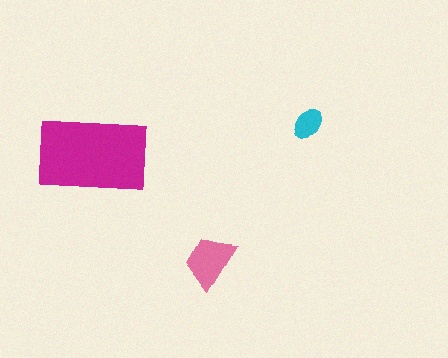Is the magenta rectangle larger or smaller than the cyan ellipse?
Larger.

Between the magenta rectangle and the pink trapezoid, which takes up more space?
The magenta rectangle.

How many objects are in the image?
There are 3 objects in the image.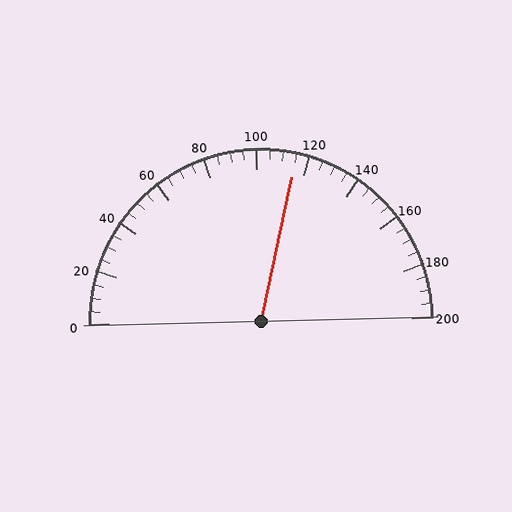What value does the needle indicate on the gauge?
The needle indicates approximately 115.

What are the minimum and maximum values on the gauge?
The gauge ranges from 0 to 200.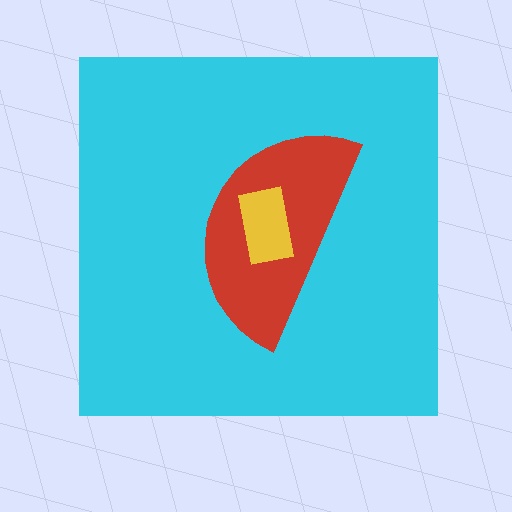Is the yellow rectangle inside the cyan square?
Yes.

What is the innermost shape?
The yellow rectangle.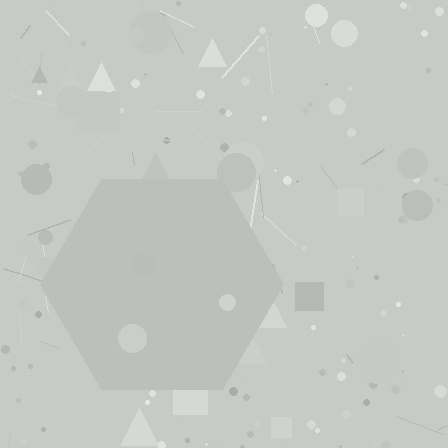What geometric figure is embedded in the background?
A hexagon is embedded in the background.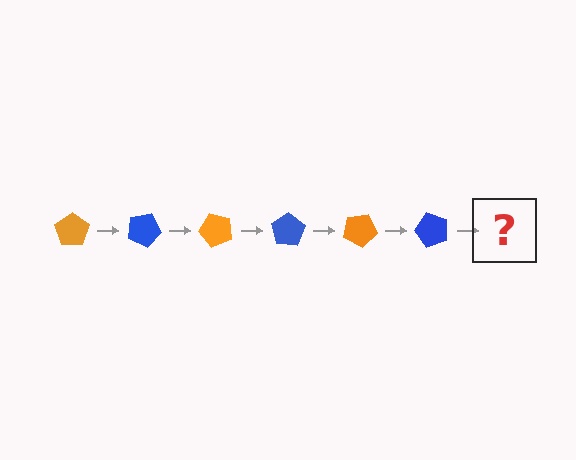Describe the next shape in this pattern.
It should be an orange pentagon, rotated 150 degrees from the start.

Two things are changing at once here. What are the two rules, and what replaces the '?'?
The two rules are that it rotates 25 degrees each step and the color cycles through orange and blue. The '?' should be an orange pentagon, rotated 150 degrees from the start.